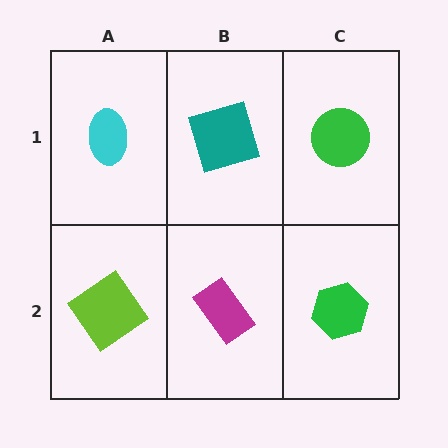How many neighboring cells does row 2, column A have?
2.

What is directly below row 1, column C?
A green hexagon.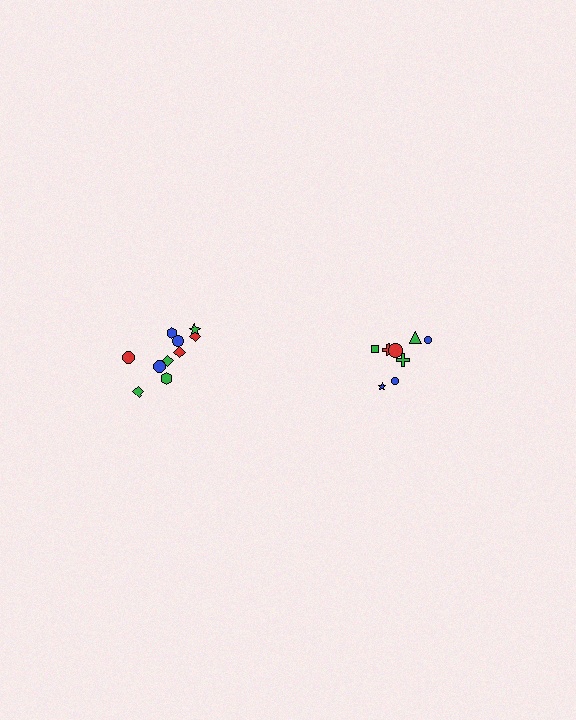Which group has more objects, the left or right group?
The left group.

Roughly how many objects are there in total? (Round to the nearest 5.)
Roughly 20 objects in total.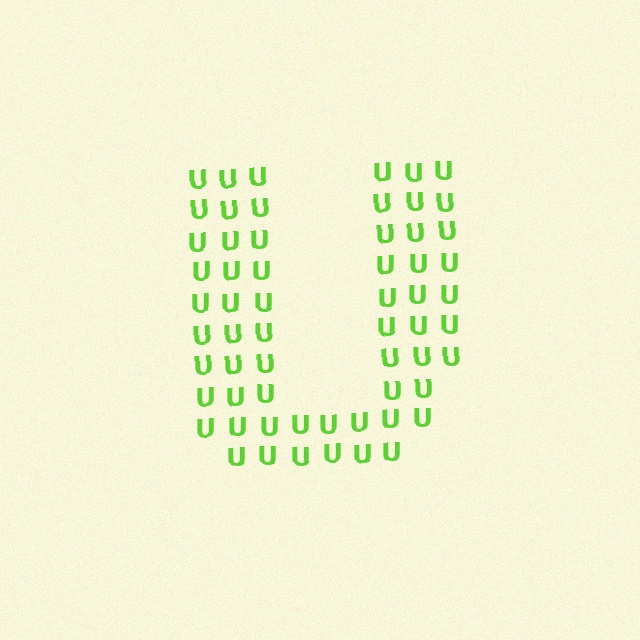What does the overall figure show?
The overall figure shows the letter U.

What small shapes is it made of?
It is made of small letter U's.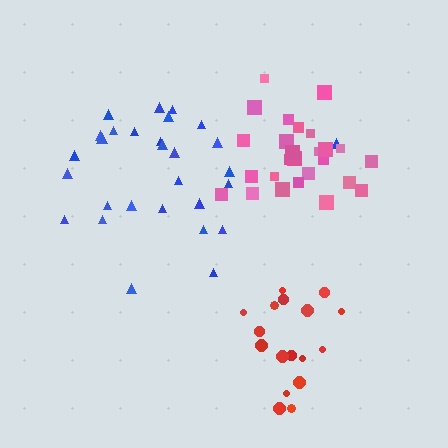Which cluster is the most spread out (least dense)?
Blue.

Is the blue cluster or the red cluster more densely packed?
Red.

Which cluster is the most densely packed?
Pink.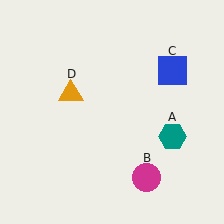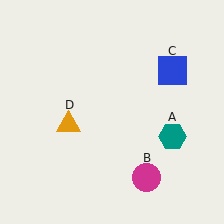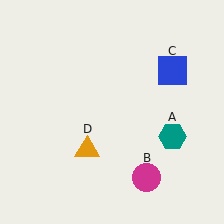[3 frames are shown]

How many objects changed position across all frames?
1 object changed position: orange triangle (object D).